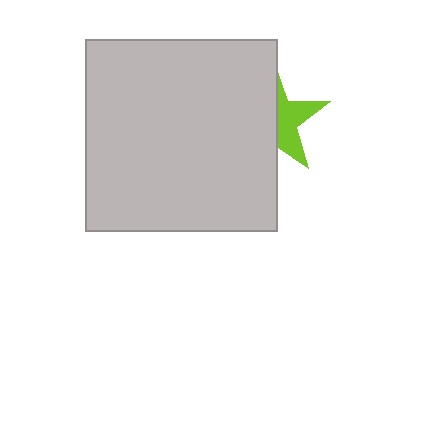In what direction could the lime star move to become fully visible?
The lime star could move right. That would shift it out from behind the light gray square entirely.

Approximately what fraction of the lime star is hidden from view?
Roughly 58% of the lime star is hidden behind the light gray square.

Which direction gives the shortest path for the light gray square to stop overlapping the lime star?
Moving left gives the shortest separation.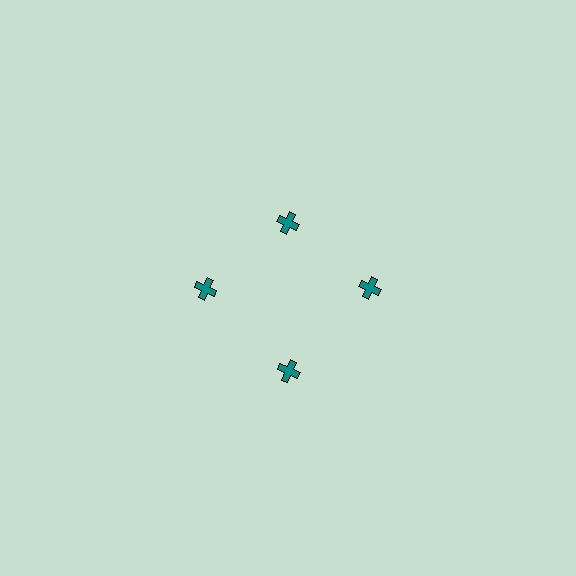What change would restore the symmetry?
The symmetry would be restored by moving it outward, back onto the ring so that all 4 crosses sit at equal angles and equal distance from the center.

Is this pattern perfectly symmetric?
No. The 4 teal crosses are arranged in a ring, but one element near the 12 o'clock position is pulled inward toward the center, breaking the 4-fold rotational symmetry.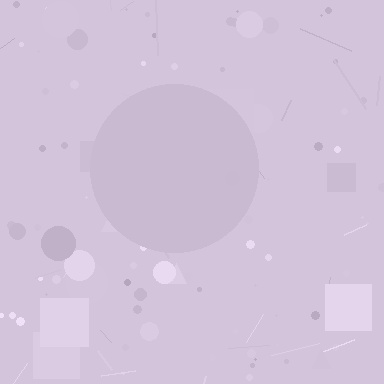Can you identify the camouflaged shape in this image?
The camouflaged shape is a circle.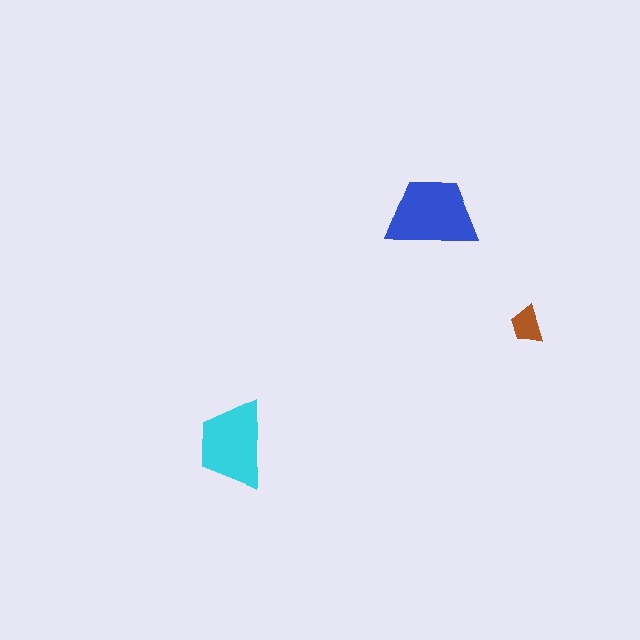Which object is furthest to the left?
The cyan trapezoid is leftmost.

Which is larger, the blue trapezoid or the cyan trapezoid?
The blue one.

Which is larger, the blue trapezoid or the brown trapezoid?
The blue one.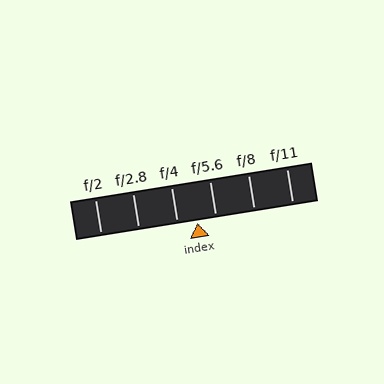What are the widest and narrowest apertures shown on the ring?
The widest aperture shown is f/2 and the narrowest is f/11.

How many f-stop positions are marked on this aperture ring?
There are 6 f-stop positions marked.